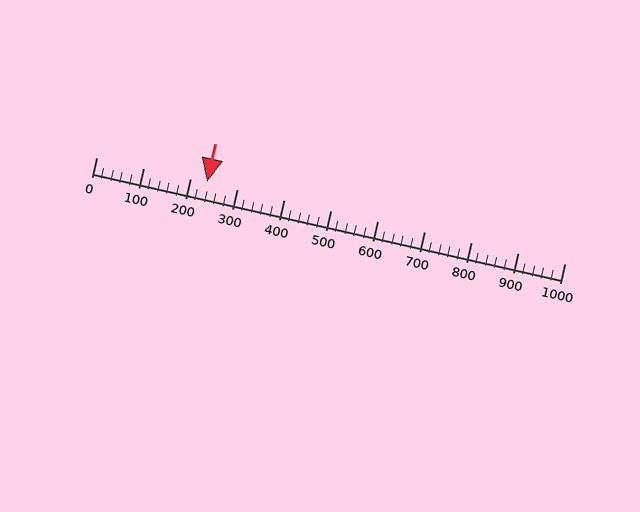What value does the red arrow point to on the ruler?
The red arrow points to approximately 237.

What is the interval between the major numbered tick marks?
The major tick marks are spaced 100 units apart.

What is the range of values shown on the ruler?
The ruler shows values from 0 to 1000.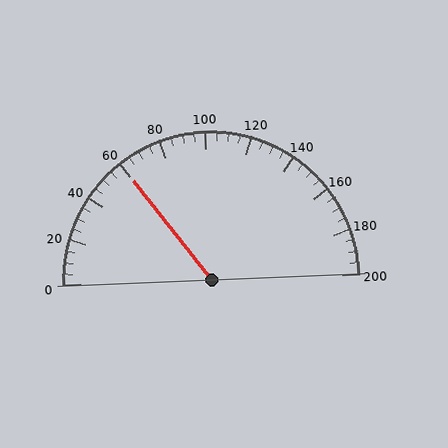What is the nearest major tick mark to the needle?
The nearest major tick mark is 60.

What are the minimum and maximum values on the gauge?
The gauge ranges from 0 to 200.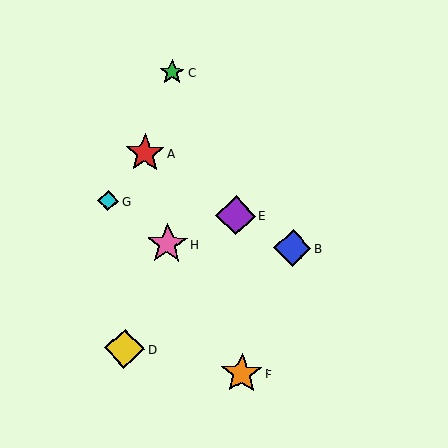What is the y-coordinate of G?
Object G is at y≈201.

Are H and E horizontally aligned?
No, H is at y≈244 and E is at y≈215.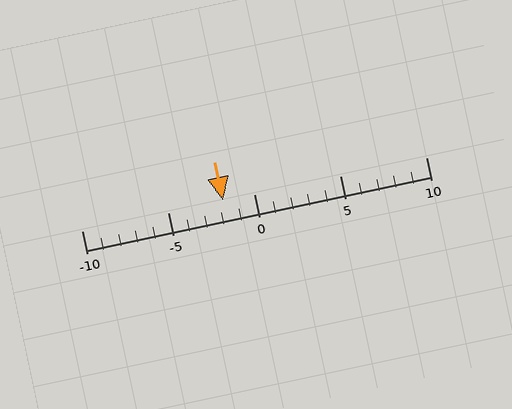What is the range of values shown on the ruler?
The ruler shows values from -10 to 10.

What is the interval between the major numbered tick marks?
The major tick marks are spaced 5 units apart.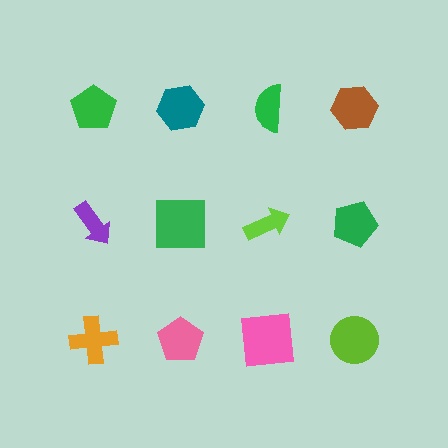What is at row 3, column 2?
A pink pentagon.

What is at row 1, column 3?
A green semicircle.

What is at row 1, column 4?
A brown hexagon.